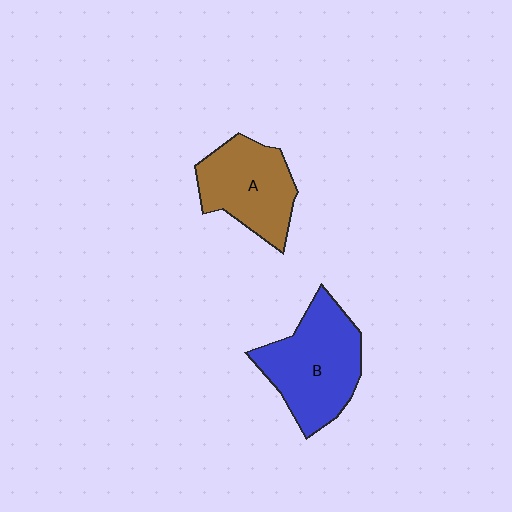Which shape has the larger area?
Shape B (blue).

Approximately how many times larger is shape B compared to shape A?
Approximately 1.2 times.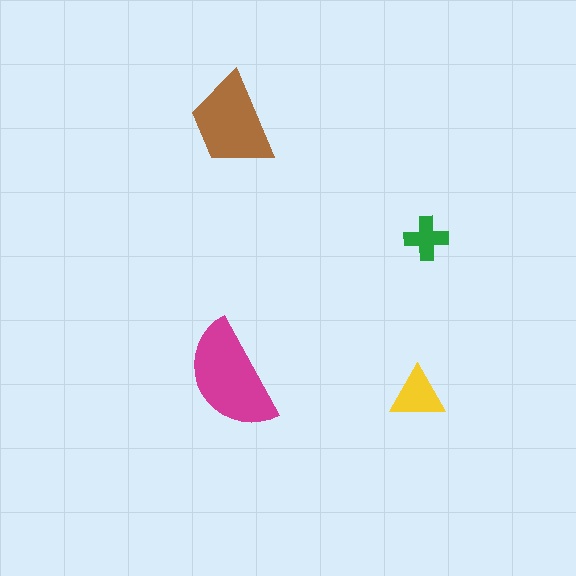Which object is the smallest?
The green cross.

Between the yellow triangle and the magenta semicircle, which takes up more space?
The magenta semicircle.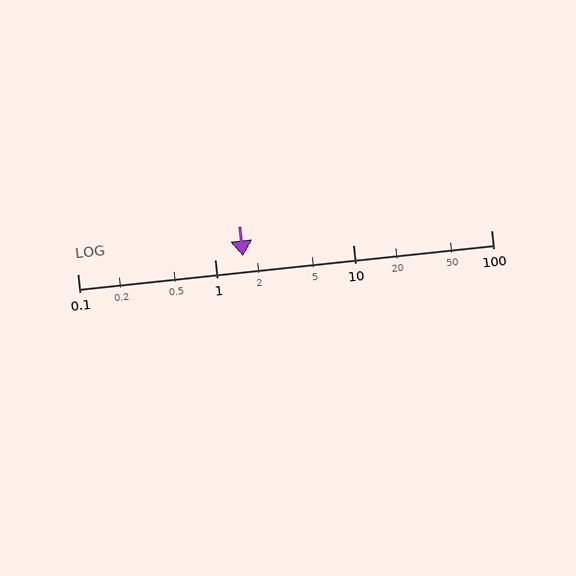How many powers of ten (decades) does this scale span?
The scale spans 3 decades, from 0.1 to 100.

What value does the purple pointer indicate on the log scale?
The pointer indicates approximately 1.6.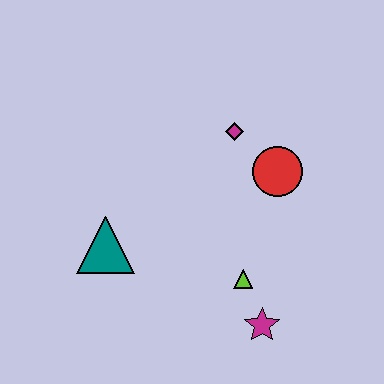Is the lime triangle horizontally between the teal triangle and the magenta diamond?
No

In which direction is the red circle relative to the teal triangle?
The red circle is to the right of the teal triangle.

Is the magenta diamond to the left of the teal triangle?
No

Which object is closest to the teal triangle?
The lime triangle is closest to the teal triangle.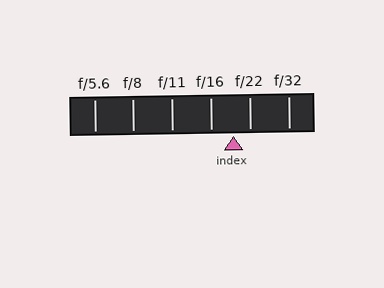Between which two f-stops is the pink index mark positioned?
The index mark is between f/16 and f/22.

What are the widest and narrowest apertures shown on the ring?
The widest aperture shown is f/5.6 and the narrowest is f/32.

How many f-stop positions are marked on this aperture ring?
There are 6 f-stop positions marked.